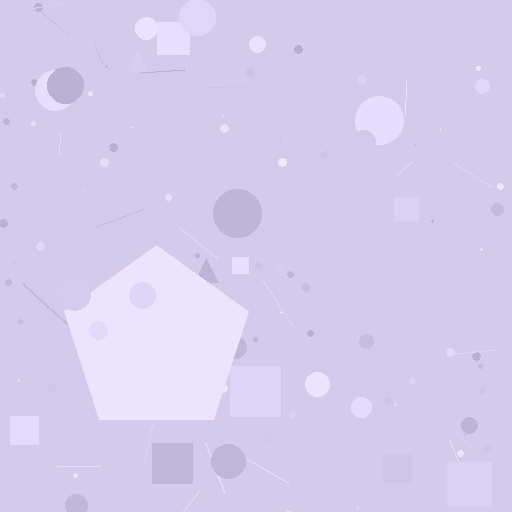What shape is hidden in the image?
A pentagon is hidden in the image.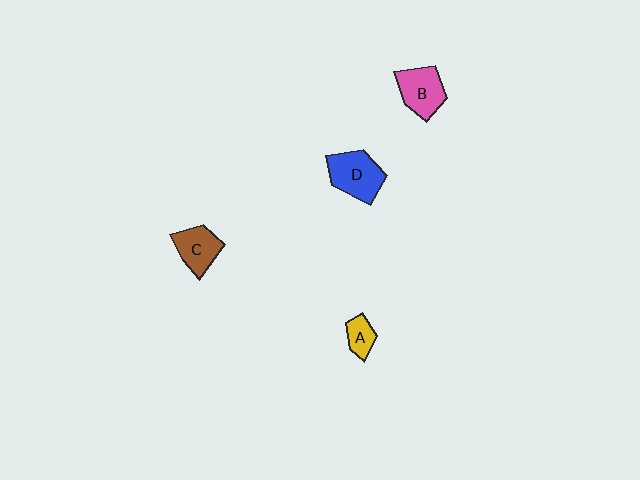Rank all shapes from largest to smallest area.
From largest to smallest: D (blue), B (pink), C (brown), A (yellow).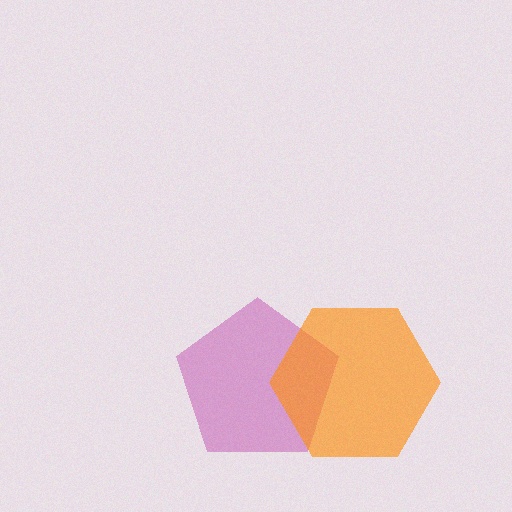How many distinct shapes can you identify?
There are 2 distinct shapes: a magenta pentagon, an orange hexagon.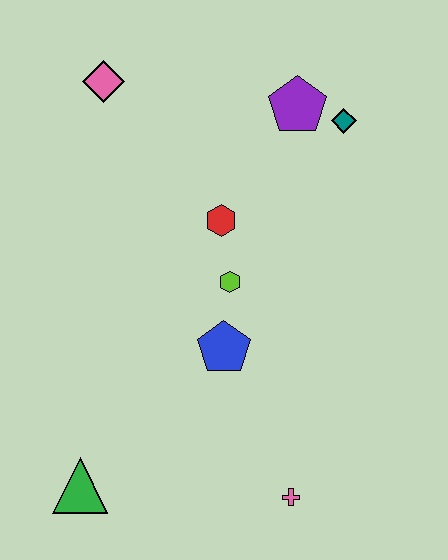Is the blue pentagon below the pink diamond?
Yes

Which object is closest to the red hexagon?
The lime hexagon is closest to the red hexagon.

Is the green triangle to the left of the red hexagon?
Yes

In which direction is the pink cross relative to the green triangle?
The pink cross is to the right of the green triangle.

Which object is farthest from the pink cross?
The pink diamond is farthest from the pink cross.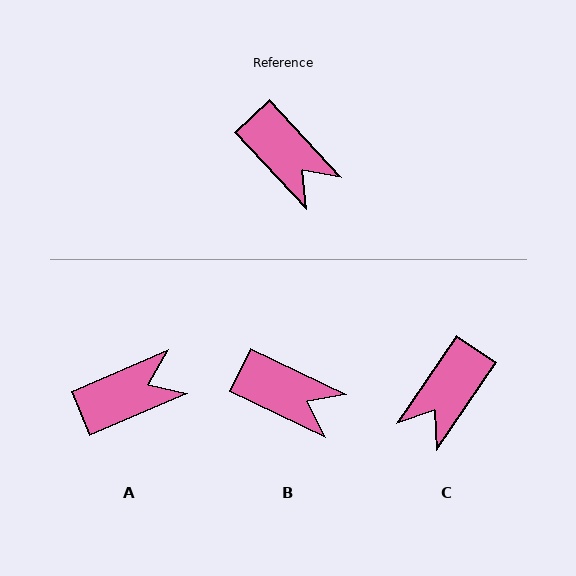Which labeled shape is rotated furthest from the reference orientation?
C, about 78 degrees away.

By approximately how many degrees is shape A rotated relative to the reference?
Approximately 70 degrees counter-clockwise.